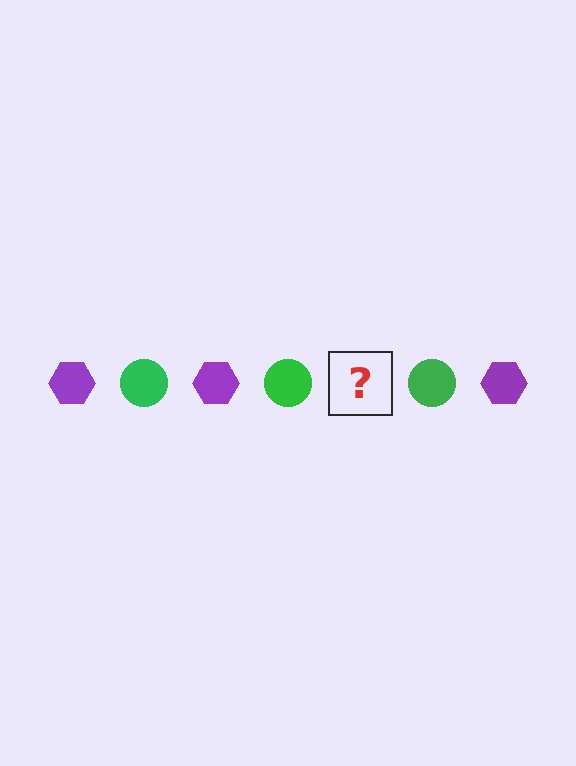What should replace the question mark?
The question mark should be replaced with a purple hexagon.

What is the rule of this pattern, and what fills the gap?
The rule is that the pattern alternates between purple hexagon and green circle. The gap should be filled with a purple hexagon.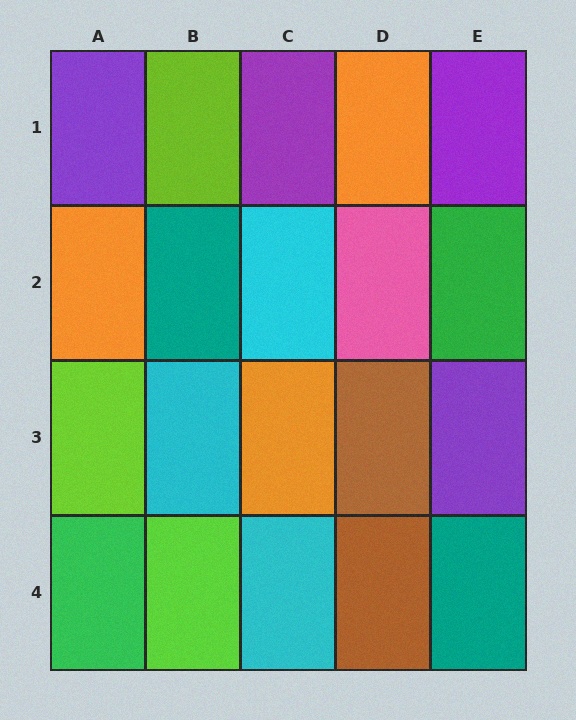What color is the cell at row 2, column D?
Pink.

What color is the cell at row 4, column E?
Teal.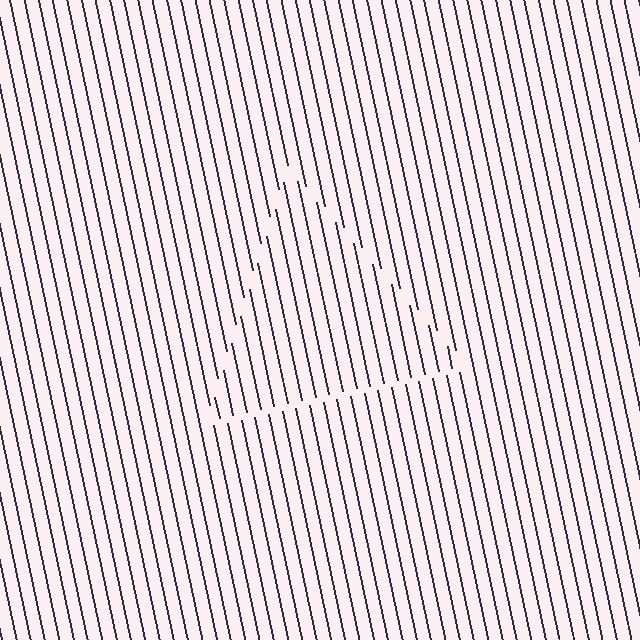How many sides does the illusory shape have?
3 sides — the line-ends trace a triangle.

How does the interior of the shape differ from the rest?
The interior of the shape contains the same grating, shifted by half a period — the contour is defined by the phase discontinuity where line-ends from the inner and outer gratings abut.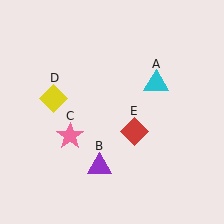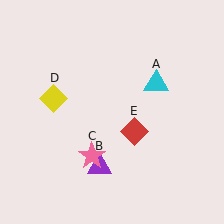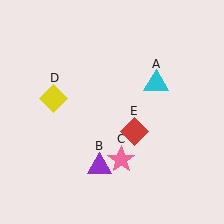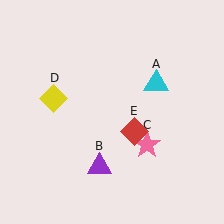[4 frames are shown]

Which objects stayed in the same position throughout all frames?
Cyan triangle (object A) and purple triangle (object B) and yellow diamond (object D) and red diamond (object E) remained stationary.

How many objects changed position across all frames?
1 object changed position: pink star (object C).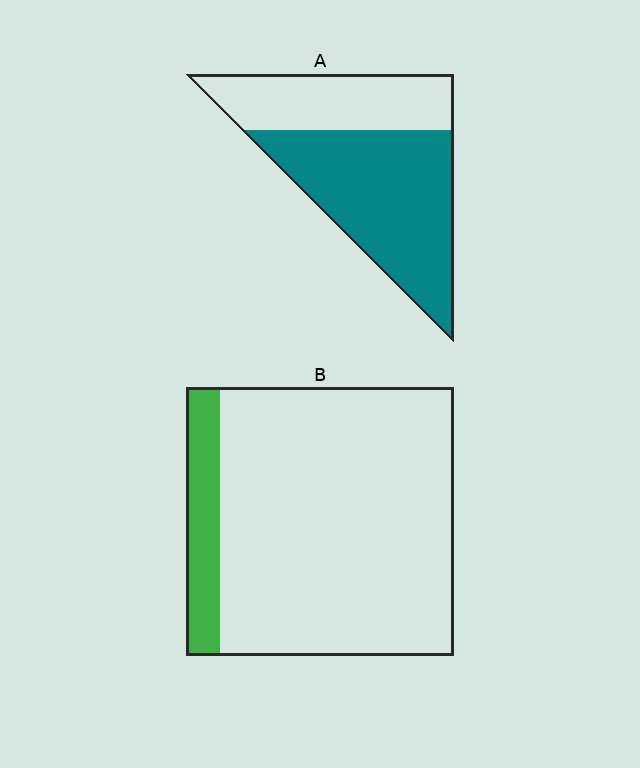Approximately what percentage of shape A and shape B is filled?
A is approximately 65% and B is approximately 15%.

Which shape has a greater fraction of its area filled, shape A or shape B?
Shape A.